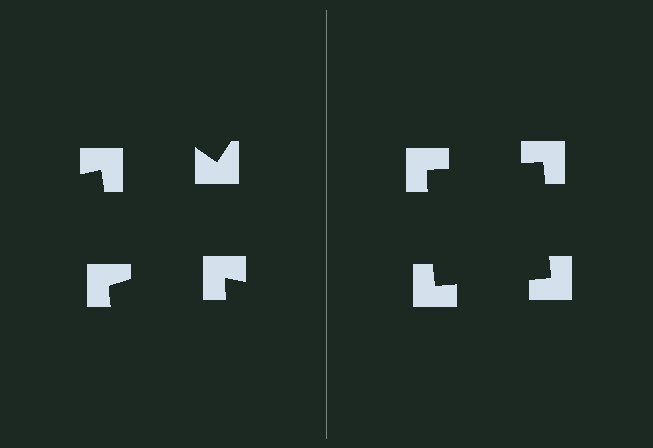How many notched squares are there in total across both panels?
8 — 4 on each side.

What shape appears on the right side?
An illusory square.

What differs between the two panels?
The notched squares are positioned identically on both sides; only the wedge orientations differ. On the right they align to a square; on the left they are misaligned.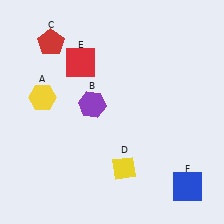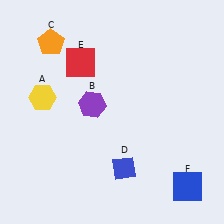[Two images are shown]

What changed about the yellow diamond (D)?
In Image 1, D is yellow. In Image 2, it changed to blue.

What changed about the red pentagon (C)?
In Image 1, C is red. In Image 2, it changed to orange.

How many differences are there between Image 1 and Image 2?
There are 2 differences between the two images.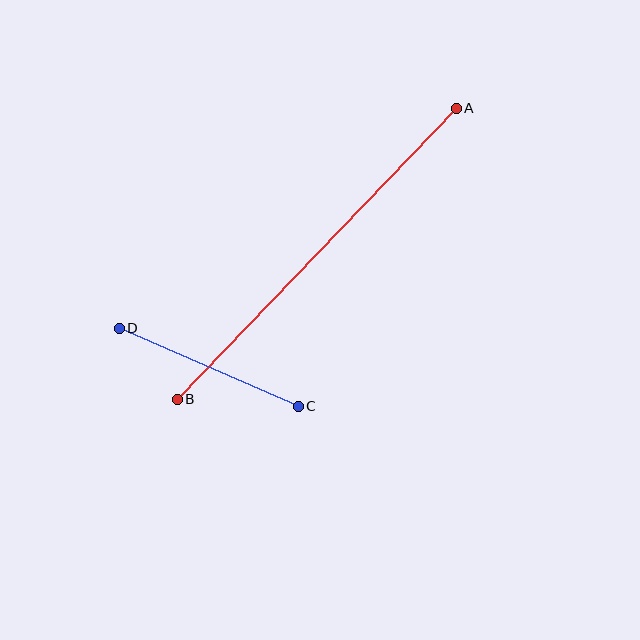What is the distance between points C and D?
The distance is approximately 195 pixels.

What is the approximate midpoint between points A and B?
The midpoint is at approximately (317, 254) pixels.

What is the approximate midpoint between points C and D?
The midpoint is at approximately (209, 367) pixels.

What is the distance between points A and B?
The distance is approximately 403 pixels.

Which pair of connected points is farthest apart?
Points A and B are farthest apart.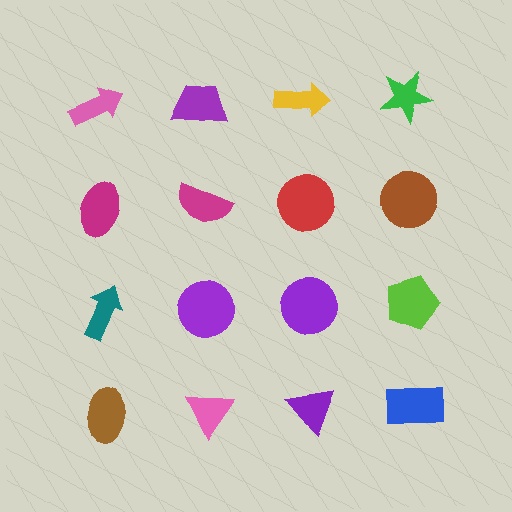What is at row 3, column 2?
A purple circle.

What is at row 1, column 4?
A green star.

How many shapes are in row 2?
4 shapes.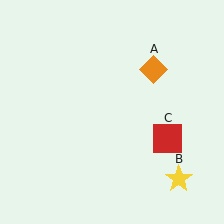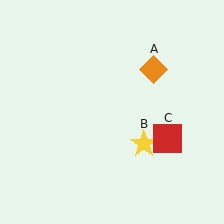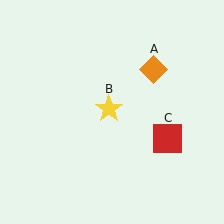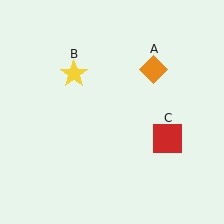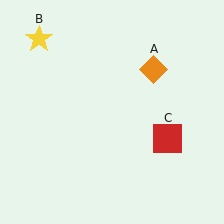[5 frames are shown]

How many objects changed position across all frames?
1 object changed position: yellow star (object B).